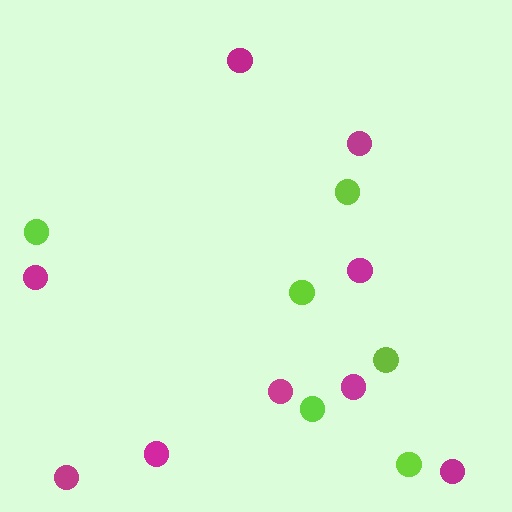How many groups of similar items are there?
There are 2 groups: one group of magenta circles (9) and one group of lime circles (6).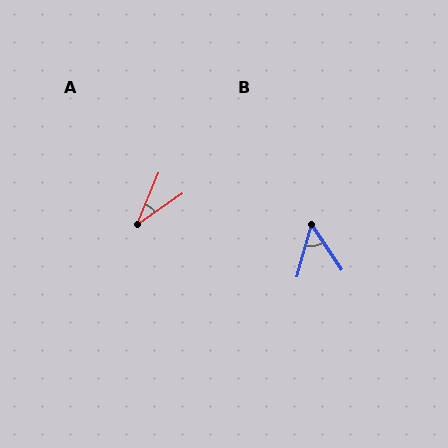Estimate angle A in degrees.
Approximately 33 degrees.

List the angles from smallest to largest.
A (33°), B (50°).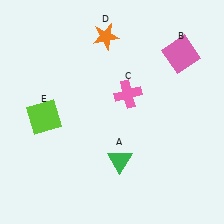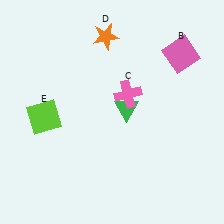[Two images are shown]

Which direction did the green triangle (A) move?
The green triangle (A) moved up.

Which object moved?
The green triangle (A) moved up.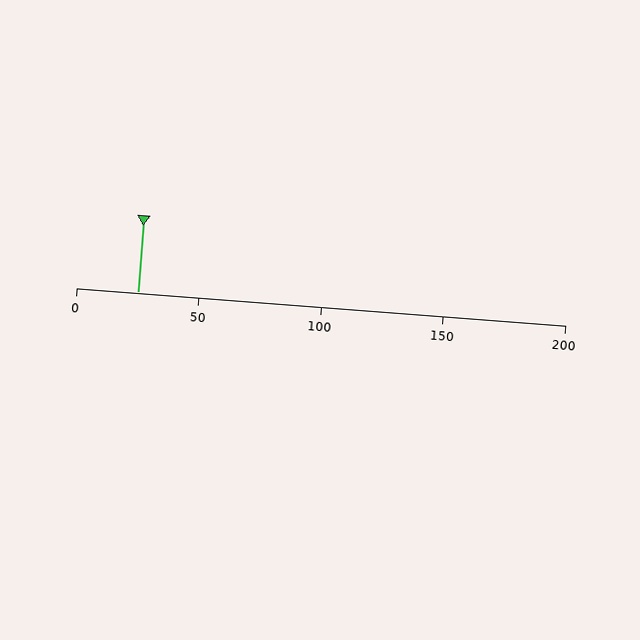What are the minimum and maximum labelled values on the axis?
The axis runs from 0 to 200.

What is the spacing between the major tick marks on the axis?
The major ticks are spaced 50 apart.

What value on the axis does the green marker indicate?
The marker indicates approximately 25.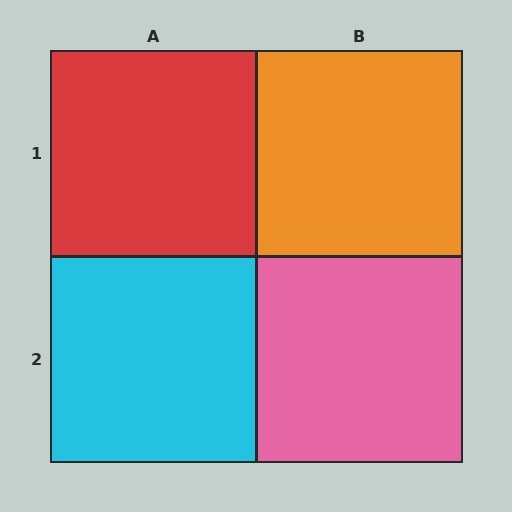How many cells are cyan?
1 cell is cyan.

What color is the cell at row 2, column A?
Cyan.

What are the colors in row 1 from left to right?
Red, orange.